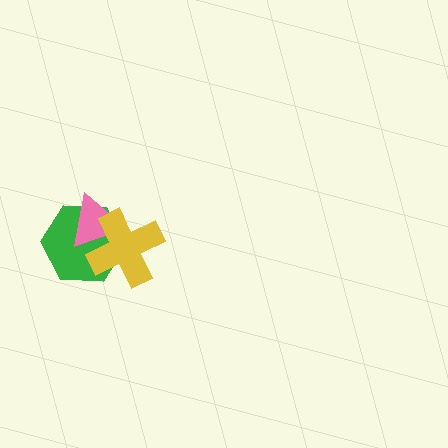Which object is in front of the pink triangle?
The yellow cross is in front of the pink triangle.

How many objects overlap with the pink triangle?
2 objects overlap with the pink triangle.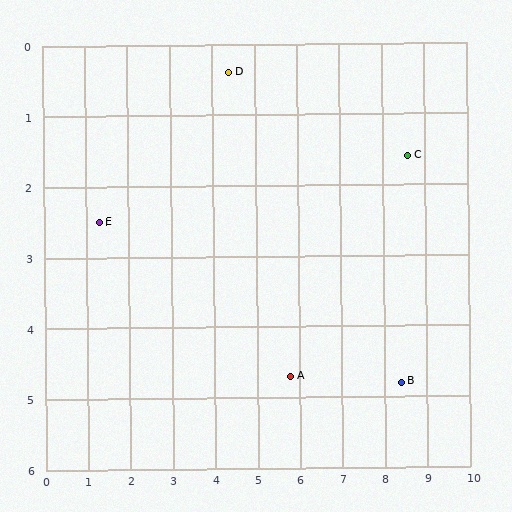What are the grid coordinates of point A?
Point A is at approximately (5.8, 4.7).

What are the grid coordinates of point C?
Point C is at approximately (8.6, 1.6).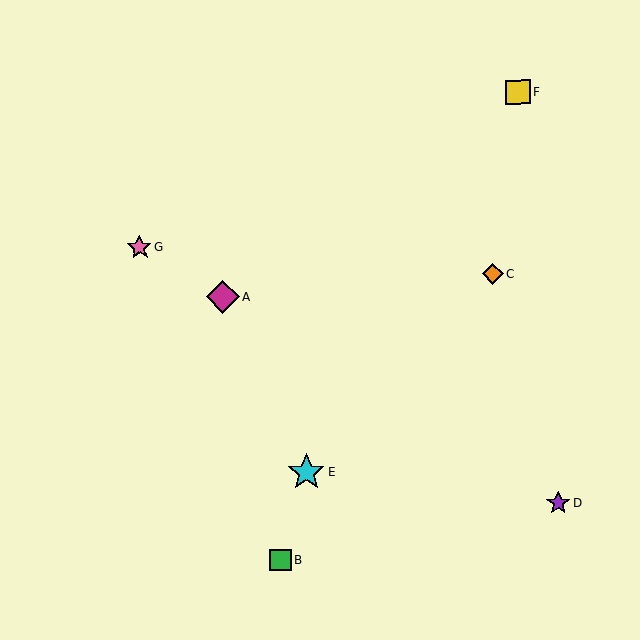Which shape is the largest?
The cyan star (labeled E) is the largest.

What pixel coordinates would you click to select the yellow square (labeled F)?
Click at (518, 92) to select the yellow square F.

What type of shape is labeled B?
Shape B is a green square.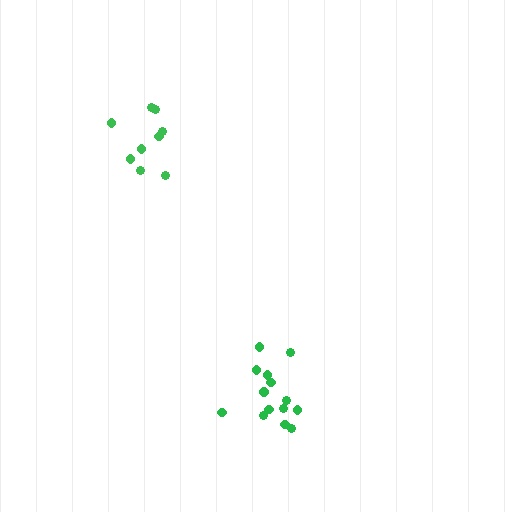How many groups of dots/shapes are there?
There are 2 groups.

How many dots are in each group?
Group 1: 14 dots, Group 2: 9 dots (23 total).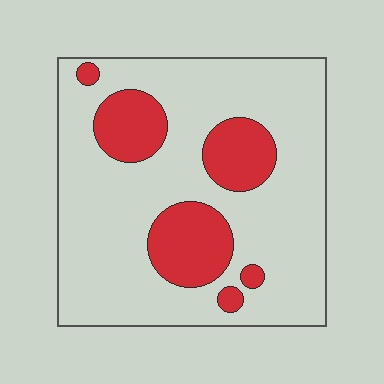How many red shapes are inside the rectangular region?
6.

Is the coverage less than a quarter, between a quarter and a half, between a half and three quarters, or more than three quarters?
Less than a quarter.